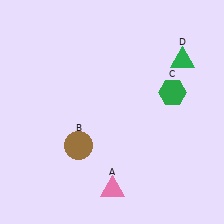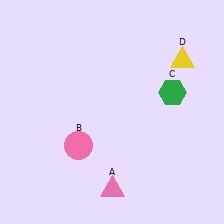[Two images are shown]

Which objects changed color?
B changed from brown to pink. D changed from green to yellow.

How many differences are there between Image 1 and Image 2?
There are 2 differences between the two images.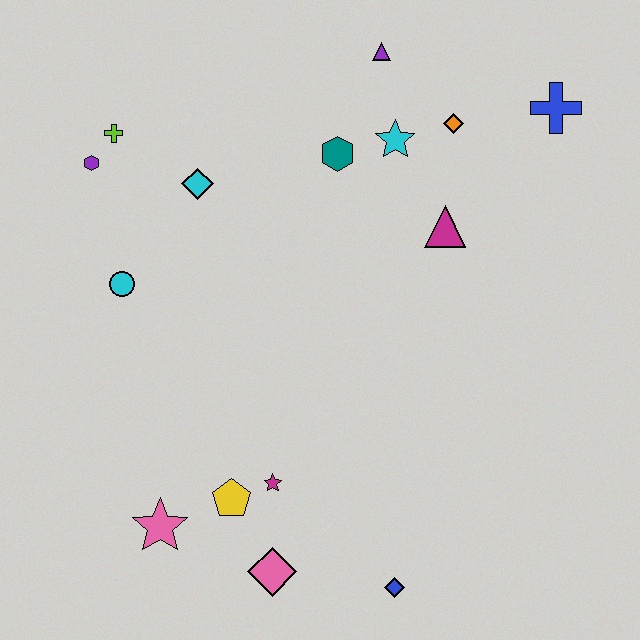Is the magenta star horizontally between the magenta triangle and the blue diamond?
No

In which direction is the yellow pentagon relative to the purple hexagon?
The yellow pentagon is below the purple hexagon.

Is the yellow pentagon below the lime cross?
Yes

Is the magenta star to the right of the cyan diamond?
Yes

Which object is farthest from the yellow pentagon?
The blue cross is farthest from the yellow pentagon.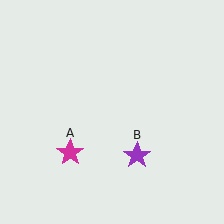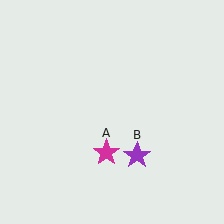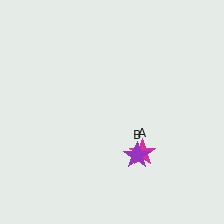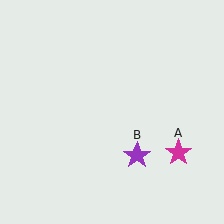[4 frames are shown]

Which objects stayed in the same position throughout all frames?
Purple star (object B) remained stationary.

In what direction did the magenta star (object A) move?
The magenta star (object A) moved right.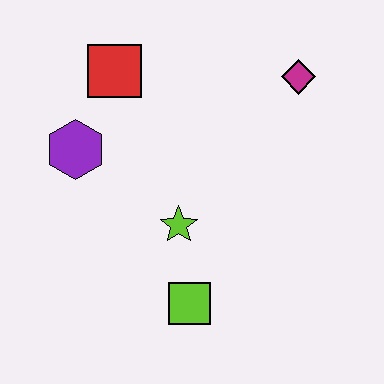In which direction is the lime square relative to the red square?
The lime square is below the red square.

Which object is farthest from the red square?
The lime square is farthest from the red square.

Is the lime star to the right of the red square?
Yes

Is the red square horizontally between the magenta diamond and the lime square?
No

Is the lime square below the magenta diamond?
Yes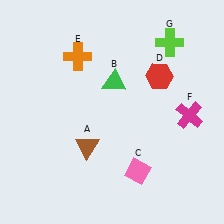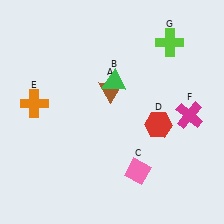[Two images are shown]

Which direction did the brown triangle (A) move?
The brown triangle (A) moved up.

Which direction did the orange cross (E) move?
The orange cross (E) moved down.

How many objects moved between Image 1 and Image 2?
3 objects moved between the two images.